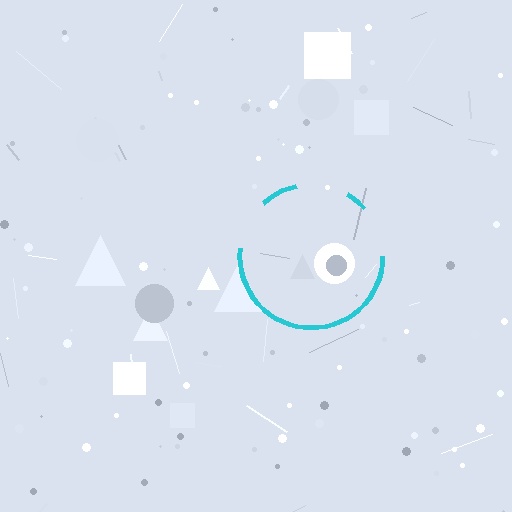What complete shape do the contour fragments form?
The contour fragments form a circle.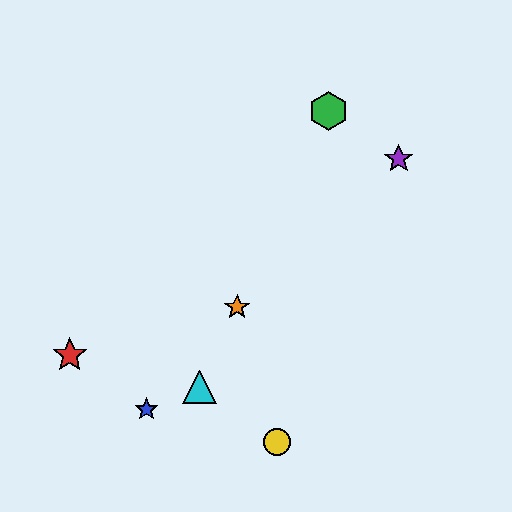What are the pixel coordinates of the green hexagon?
The green hexagon is at (329, 111).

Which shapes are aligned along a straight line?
The green hexagon, the orange star, the cyan triangle are aligned along a straight line.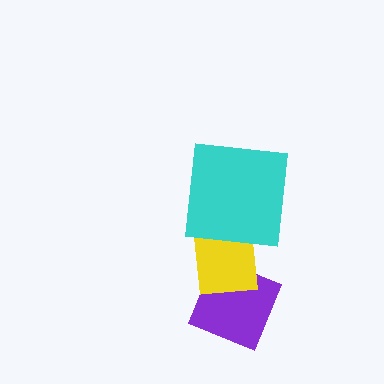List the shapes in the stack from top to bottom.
From top to bottom: the cyan square, the yellow rectangle, the purple diamond.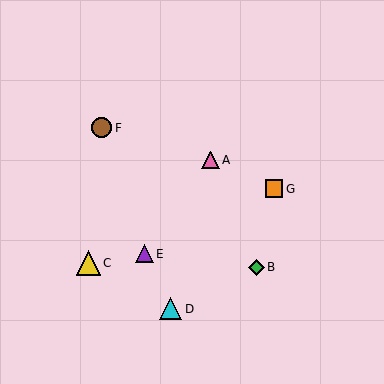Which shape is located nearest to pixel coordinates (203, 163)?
The pink triangle (labeled A) at (210, 160) is nearest to that location.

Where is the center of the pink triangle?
The center of the pink triangle is at (210, 160).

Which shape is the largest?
The yellow triangle (labeled C) is the largest.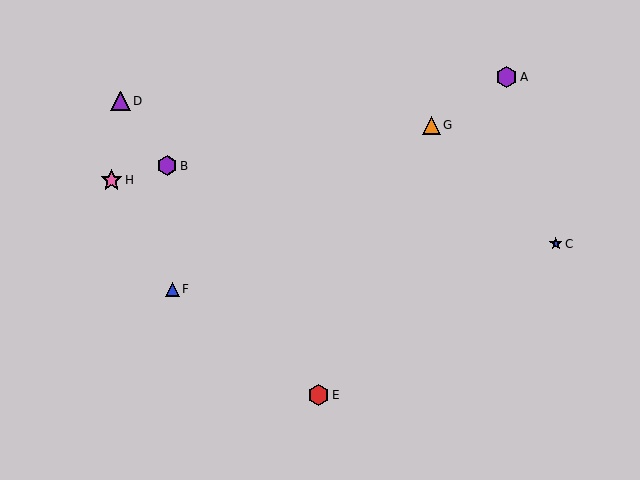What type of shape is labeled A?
Shape A is a purple hexagon.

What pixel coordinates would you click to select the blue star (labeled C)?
Click at (556, 244) to select the blue star C.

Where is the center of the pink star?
The center of the pink star is at (111, 180).